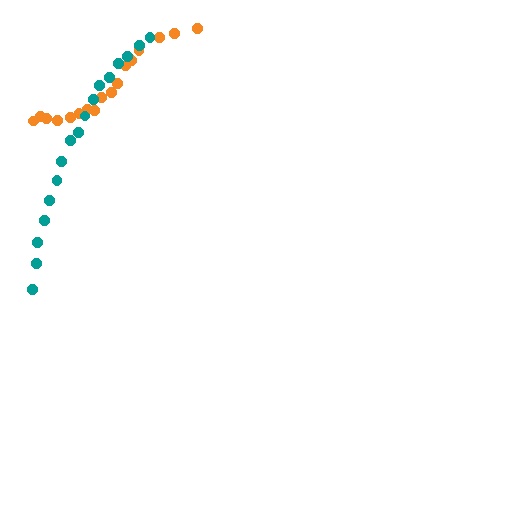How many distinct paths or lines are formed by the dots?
There are 2 distinct paths.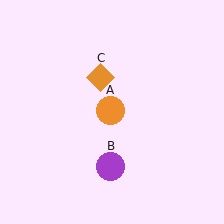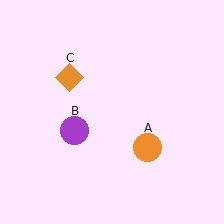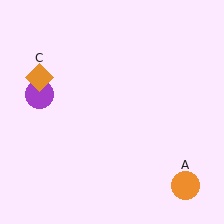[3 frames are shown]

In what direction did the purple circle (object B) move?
The purple circle (object B) moved up and to the left.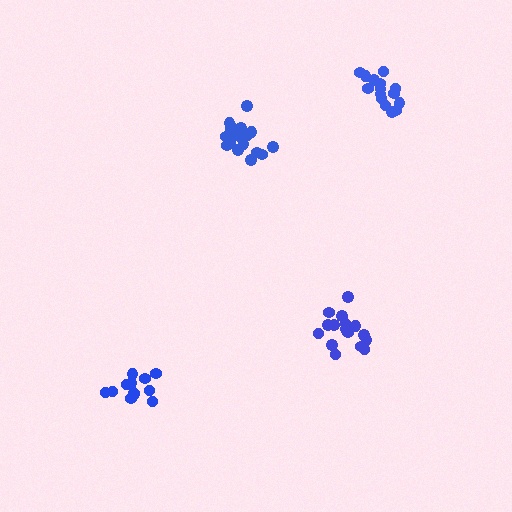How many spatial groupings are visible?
There are 4 spatial groupings.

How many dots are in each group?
Group 1: 15 dots, Group 2: 13 dots, Group 3: 18 dots, Group 4: 16 dots (62 total).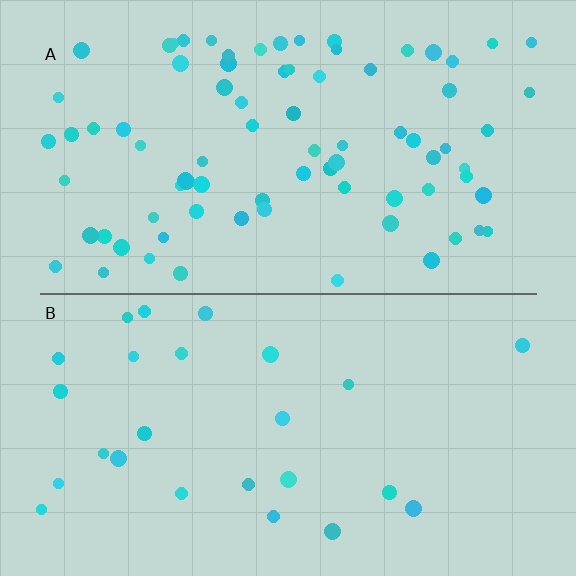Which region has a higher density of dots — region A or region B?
A (the top).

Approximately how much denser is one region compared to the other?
Approximately 3.1× — region A over region B.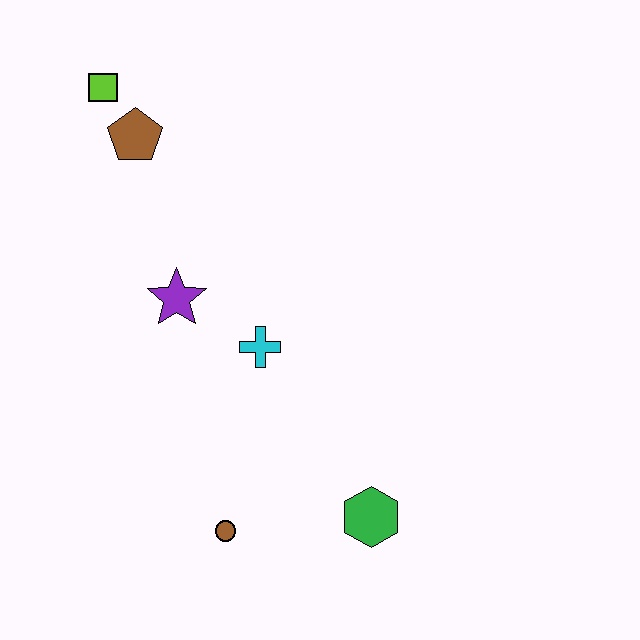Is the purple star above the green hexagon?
Yes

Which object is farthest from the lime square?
The green hexagon is farthest from the lime square.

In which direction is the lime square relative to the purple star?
The lime square is above the purple star.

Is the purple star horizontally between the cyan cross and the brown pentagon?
Yes